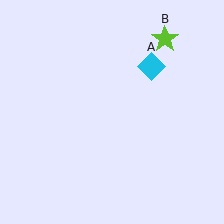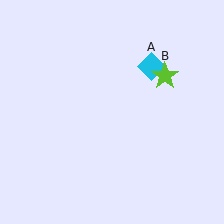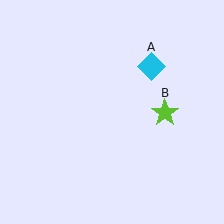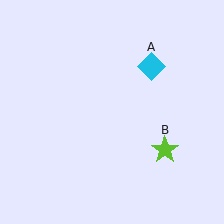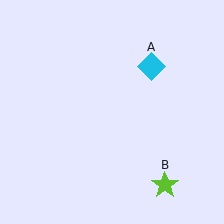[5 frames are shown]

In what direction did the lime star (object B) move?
The lime star (object B) moved down.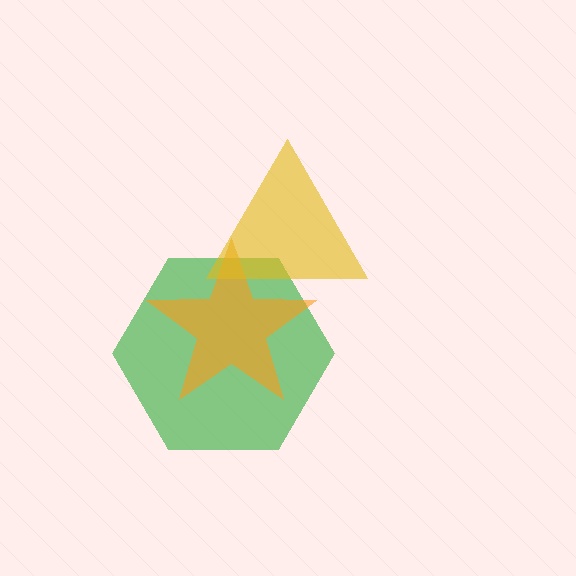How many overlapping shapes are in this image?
There are 3 overlapping shapes in the image.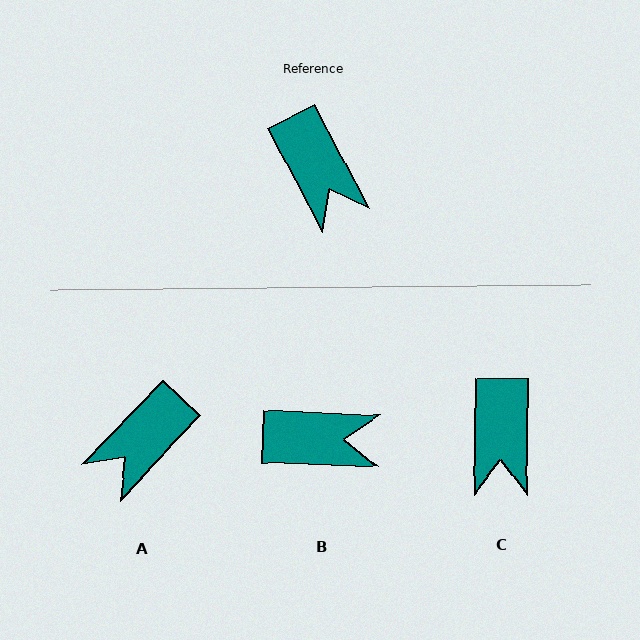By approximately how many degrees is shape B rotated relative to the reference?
Approximately 60 degrees counter-clockwise.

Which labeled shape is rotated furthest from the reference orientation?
A, about 71 degrees away.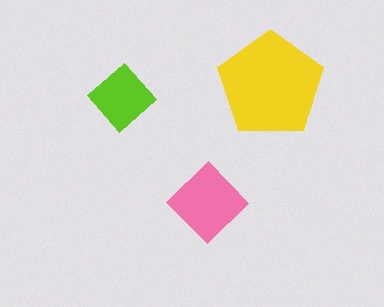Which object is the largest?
The yellow pentagon.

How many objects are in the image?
There are 3 objects in the image.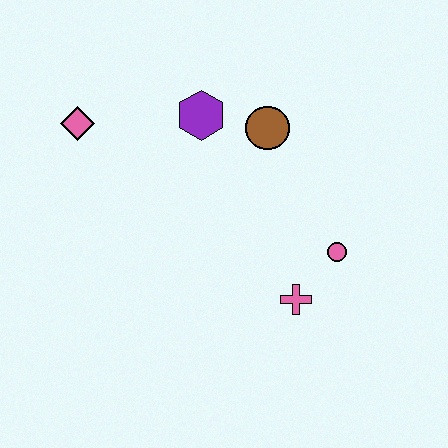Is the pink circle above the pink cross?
Yes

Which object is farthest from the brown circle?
The pink diamond is farthest from the brown circle.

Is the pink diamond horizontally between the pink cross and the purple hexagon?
No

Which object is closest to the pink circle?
The pink cross is closest to the pink circle.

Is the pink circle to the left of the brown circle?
No